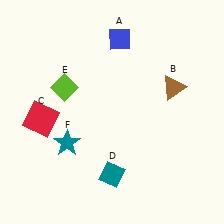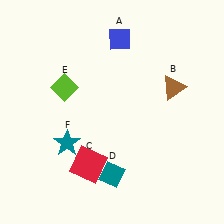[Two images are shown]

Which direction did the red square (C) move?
The red square (C) moved right.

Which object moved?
The red square (C) moved right.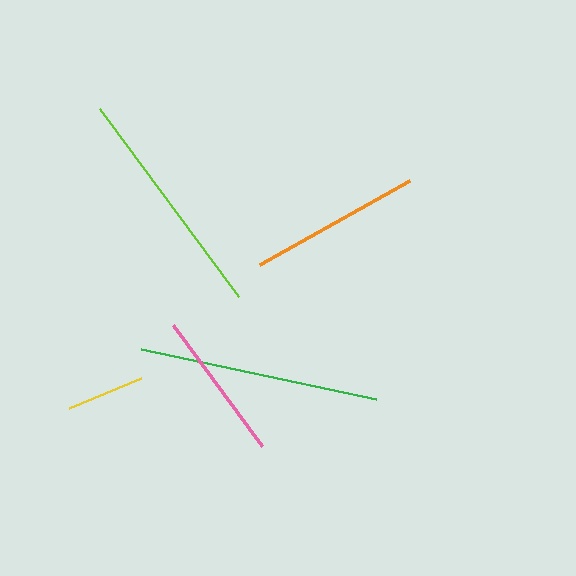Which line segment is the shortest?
The yellow line is the shortest at approximately 78 pixels.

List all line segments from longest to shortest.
From longest to shortest: green, lime, orange, pink, yellow.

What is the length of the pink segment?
The pink segment is approximately 150 pixels long.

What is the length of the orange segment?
The orange segment is approximately 172 pixels long.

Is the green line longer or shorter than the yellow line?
The green line is longer than the yellow line.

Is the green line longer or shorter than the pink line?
The green line is longer than the pink line.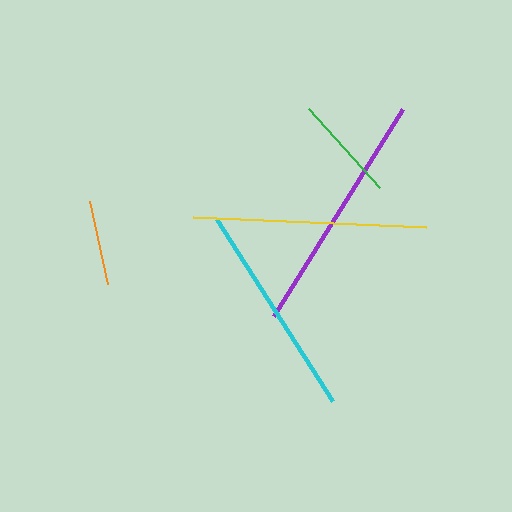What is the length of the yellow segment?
The yellow segment is approximately 234 pixels long.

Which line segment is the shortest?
The orange line is the shortest at approximately 85 pixels.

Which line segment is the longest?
The purple line is the longest at approximately 243 pixels.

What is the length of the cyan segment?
The cyan segment is approximately 216 pixels long.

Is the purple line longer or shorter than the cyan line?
The purple line is longer than the cyan line.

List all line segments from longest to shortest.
From longest to shortest: purple, yellow, cyan, green, orange.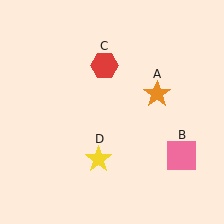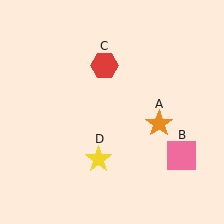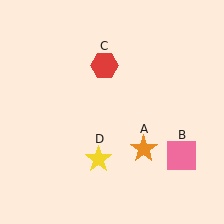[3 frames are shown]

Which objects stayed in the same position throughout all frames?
Pink square (object B) and red hexagon (object C) and yellow star (object D) remained stationary.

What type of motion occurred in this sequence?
The orange star (object A) rotated clockwise around the center of the scene.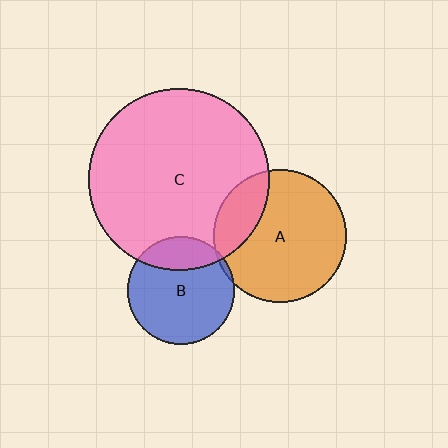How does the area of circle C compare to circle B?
Approximately 2.9 times.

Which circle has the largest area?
Circle C (pink).